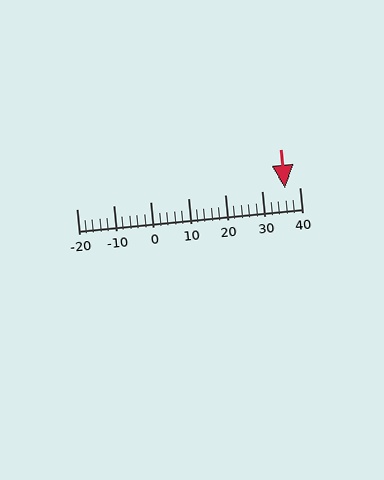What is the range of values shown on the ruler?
The ruler shows values from -20 to 40.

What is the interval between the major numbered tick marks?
The major tick marks are spaced 10 units apart.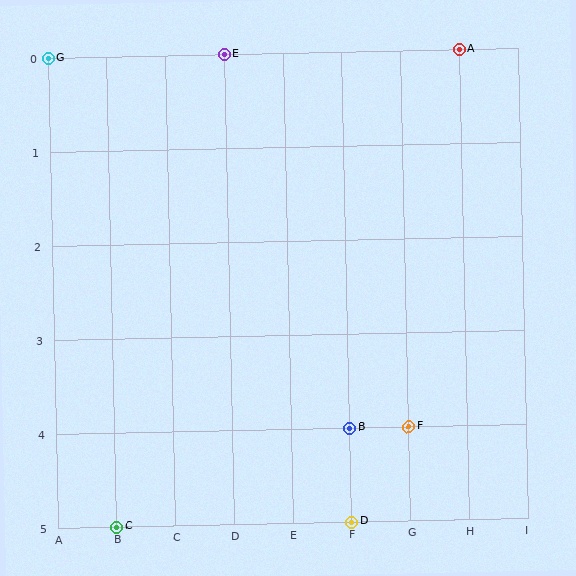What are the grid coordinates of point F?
Point F is at grid coordinates (G, 4).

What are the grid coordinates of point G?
Point G is at grid coordinates (A, 0).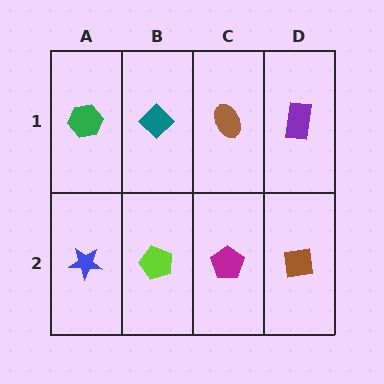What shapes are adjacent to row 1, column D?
A brown square (row 2, column D), a brown ellipse (row 1, column C).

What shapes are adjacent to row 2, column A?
A green hexagon (row 1, column A), a lime pentagon (row 2, column B).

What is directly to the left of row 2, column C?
A lime pentagon.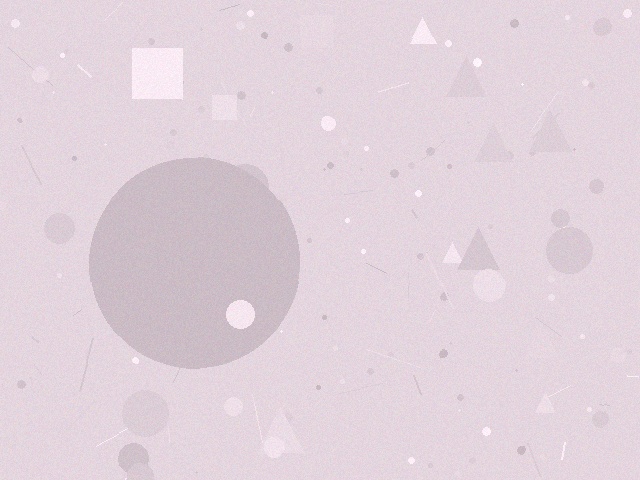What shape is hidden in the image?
A circle is hidden in the image.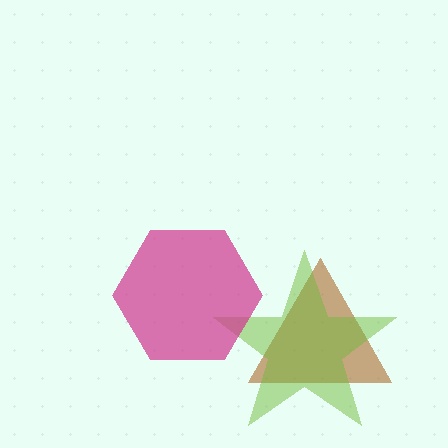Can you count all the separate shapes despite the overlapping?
Yes, there are 3 separate shapes.